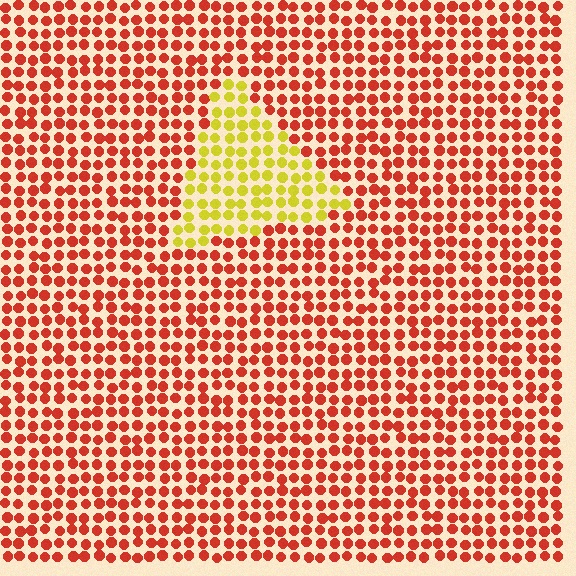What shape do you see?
I see a triangle.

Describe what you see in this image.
The image is filled with small red elements in a uniform arrangement. A triangle-shaped region is visible where the elements are tinted to a slightly different hue, forming a subtle color boundary.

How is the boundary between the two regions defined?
The boundary is defined purely by a slight shift in hue (about 57 degrees). Spacing, size, and orientation are identical on both sides.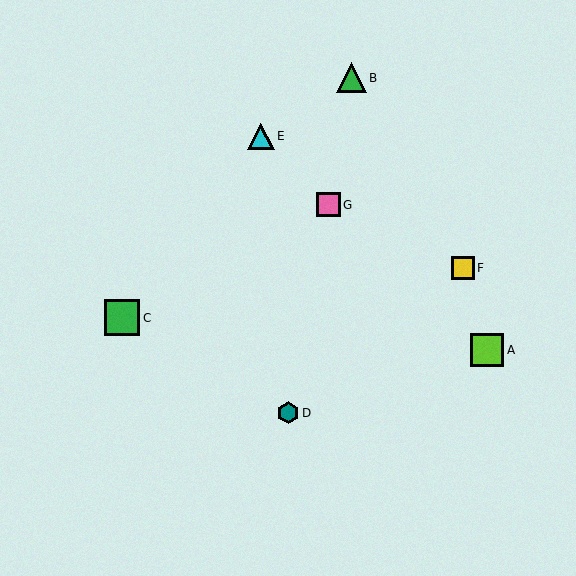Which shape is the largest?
The green square (labeled C) is the largest.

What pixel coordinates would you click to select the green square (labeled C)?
Click at (122, 318) to select the green square C.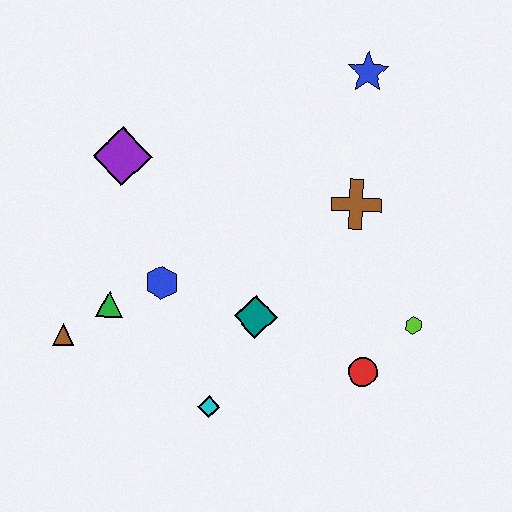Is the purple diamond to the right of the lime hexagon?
No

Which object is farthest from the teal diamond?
The blue star is farthest from the teal diamond.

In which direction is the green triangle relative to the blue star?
The green triangle is to the left of the blue star.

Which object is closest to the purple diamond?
The blue hexagon is closest to the purple diamond.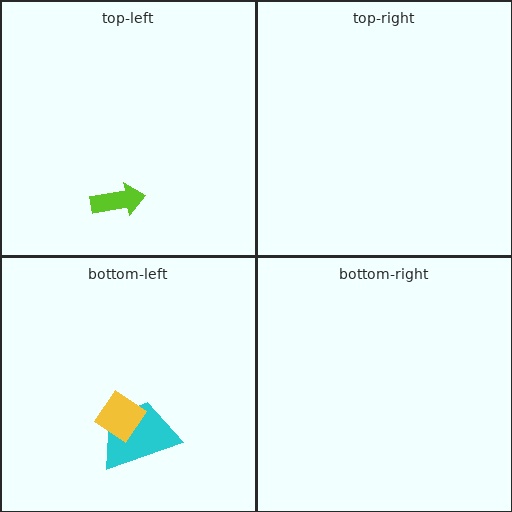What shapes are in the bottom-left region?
The cyan trapezoid, the yellow diamond.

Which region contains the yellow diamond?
The bottom-left region.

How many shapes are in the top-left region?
1.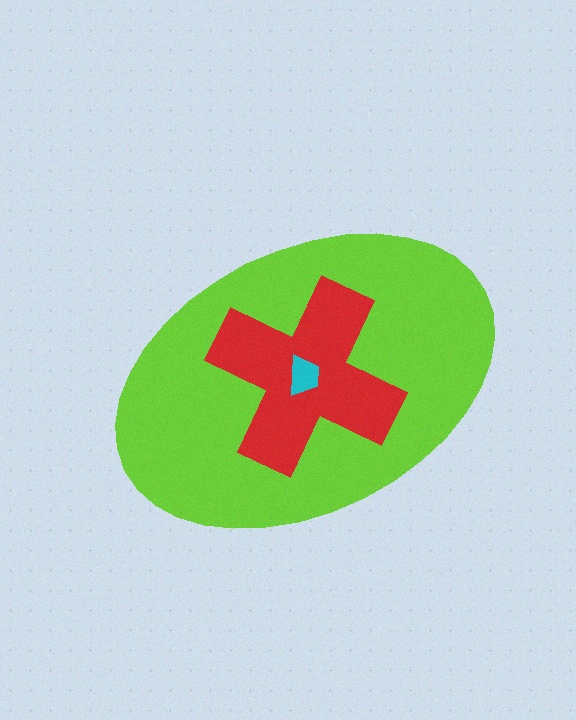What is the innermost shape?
The cyan trapezoid.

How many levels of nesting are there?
3.